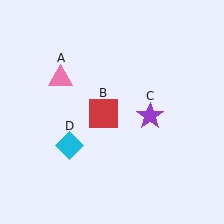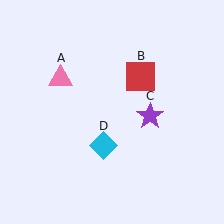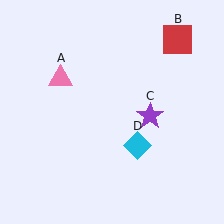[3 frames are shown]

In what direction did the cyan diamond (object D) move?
The cyan diamond (object D) moved right.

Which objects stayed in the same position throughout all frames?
Pink triangle (object A) and purple star (object C) remained stationary.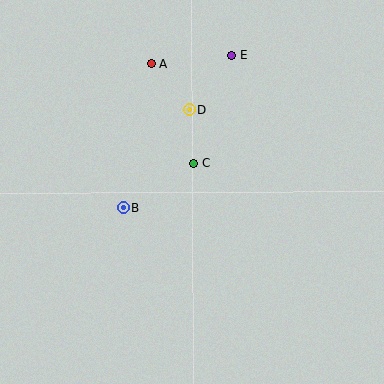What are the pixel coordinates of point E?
Point E is at (232, 55).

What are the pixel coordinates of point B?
Point B is at (123, 208).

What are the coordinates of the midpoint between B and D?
The midpoint between B and D is at (156, 159).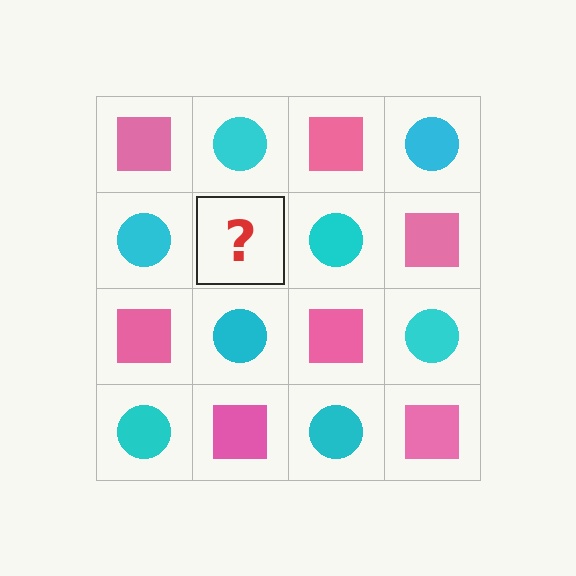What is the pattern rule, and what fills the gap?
The rule is that it alternates pink square and cyan circle in a checkerboard pattern. The gap should be filled with a pink square.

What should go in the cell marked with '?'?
The missing cell should contain a pink square.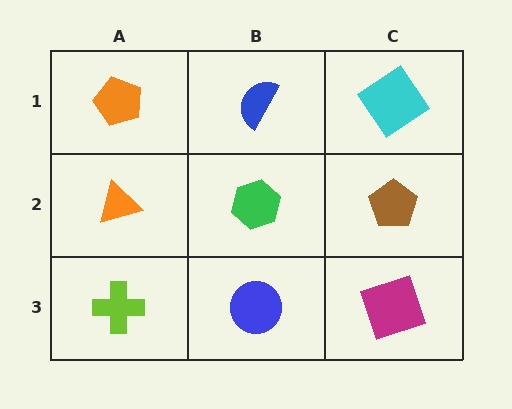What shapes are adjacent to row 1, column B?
A green hexagon (row 2, column B), an orange pentagon (row 1, column A), a cyan diamond (row 1, column C).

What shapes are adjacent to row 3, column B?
A green hexagon (row 2, column B), a lime cross (row 3, column A), a magenta square (row 3, column C).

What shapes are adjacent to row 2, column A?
An orange pentagon (row 1, column A), a lime cross (row 3, column A), a green hexagon (row 2, column B).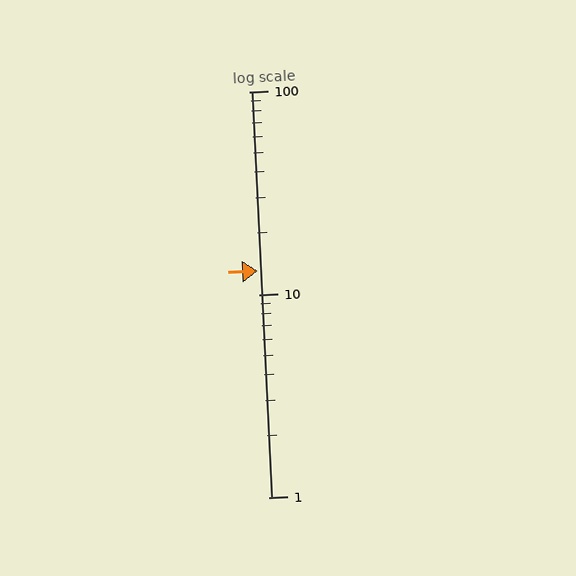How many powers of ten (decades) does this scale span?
The scale spans 2 decades, from 1 to 100.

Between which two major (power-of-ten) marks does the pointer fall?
The pointer is between 10 and 100.